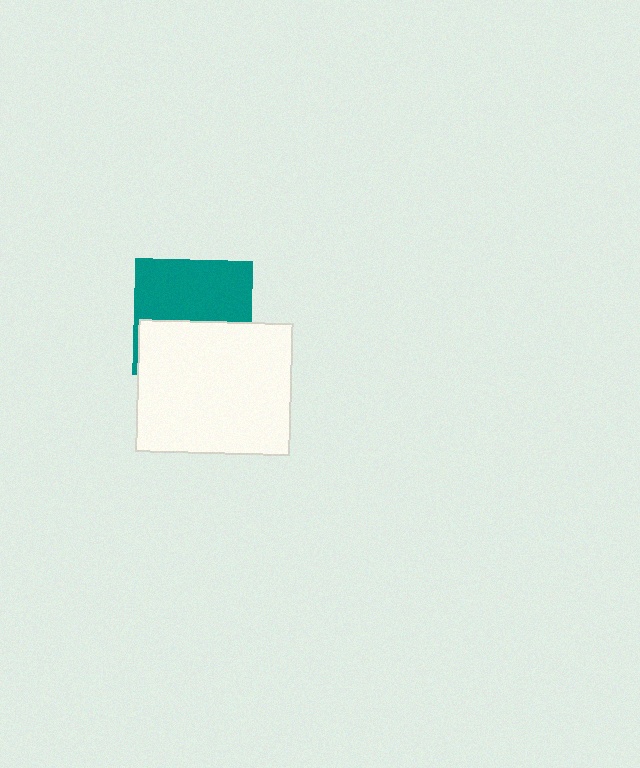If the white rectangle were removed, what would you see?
You would see the complete teal square.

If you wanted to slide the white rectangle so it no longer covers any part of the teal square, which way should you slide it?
Slide it down — that is the most direct way to separate the two shapes.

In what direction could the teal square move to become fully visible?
The teal square could move up. That would shift it out from behind the white rectangle entirely.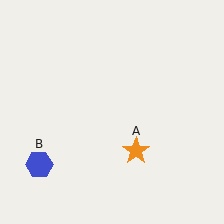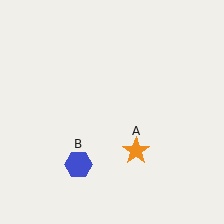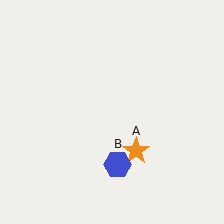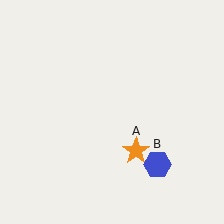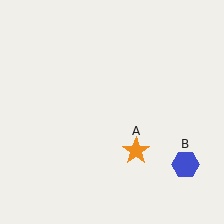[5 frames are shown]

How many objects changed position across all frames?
1 object changed position: blue hexagon (object B).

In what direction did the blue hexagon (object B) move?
The blue hexagon (object B) moved right.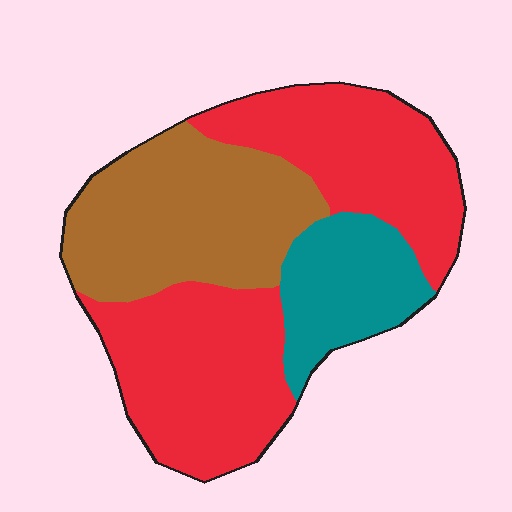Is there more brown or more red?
Red.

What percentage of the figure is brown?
Brown takes up about one third (1/3) of the figure.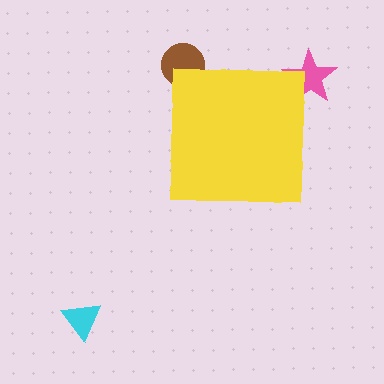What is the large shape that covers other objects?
A yellow square.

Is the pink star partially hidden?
Yes, the pink star is partially hidden behind the yellow square.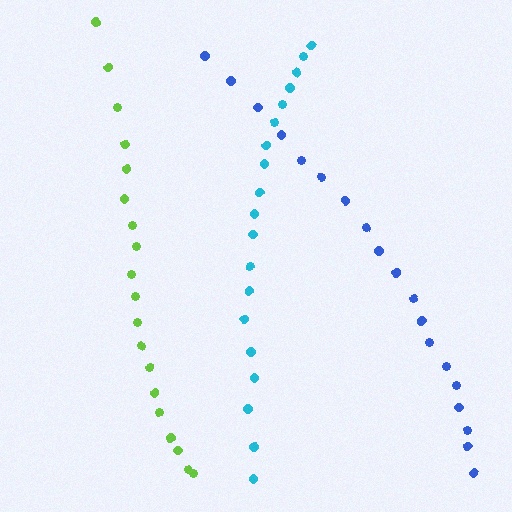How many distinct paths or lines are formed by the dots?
There are 3 distinct paths.